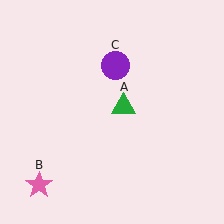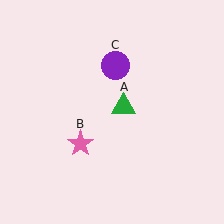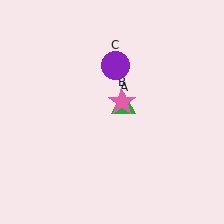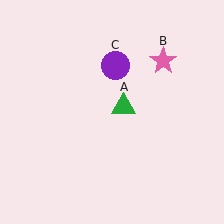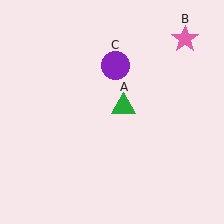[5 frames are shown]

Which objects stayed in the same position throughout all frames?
Green triangle (object A) and purple circle (object C) remained stationary.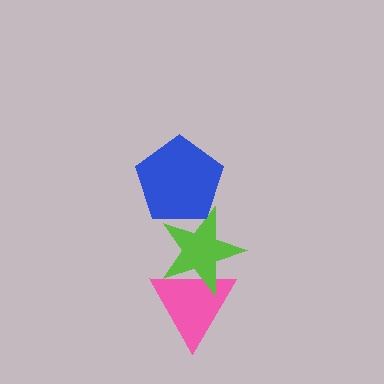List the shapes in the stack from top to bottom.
From top to bottom: the blue pentagon, the lime star, the pink triangle.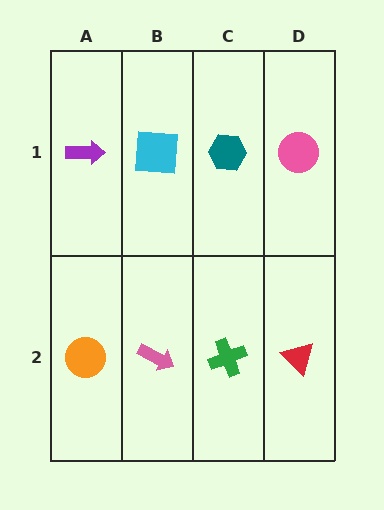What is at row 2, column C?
A green cross.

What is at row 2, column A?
An orange circle.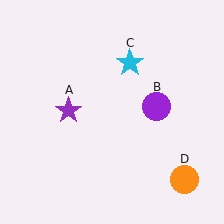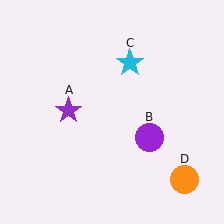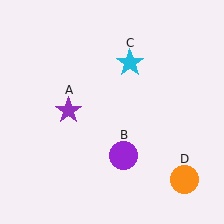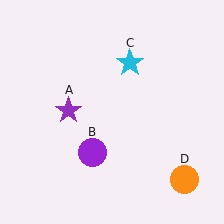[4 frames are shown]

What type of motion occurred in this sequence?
The purple circle (object B) rotated clockwise around the center of the scene.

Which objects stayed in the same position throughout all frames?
Purple star (object A) and cyan star (object C) and orange circle (object D) remained stationary.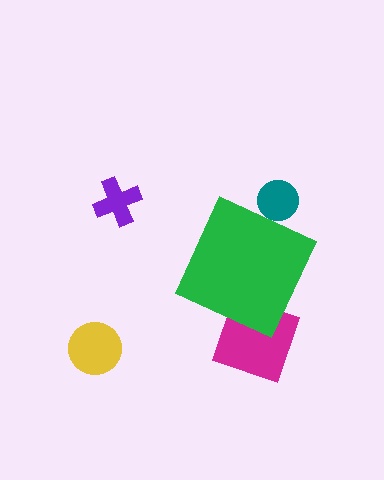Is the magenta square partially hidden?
Yes, the magenta square is partially hidden behind the green diamond.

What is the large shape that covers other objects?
A green diamond.